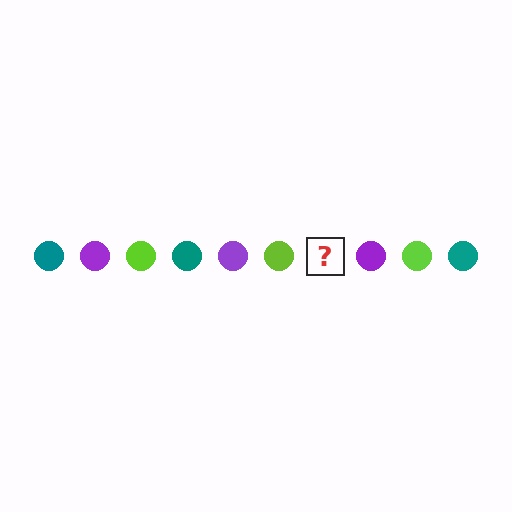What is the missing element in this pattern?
The missing element is a teal circle.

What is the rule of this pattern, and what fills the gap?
The rule is that the pattern cycles through teal, purple, lime circles. The gap should be filled with a teal circle.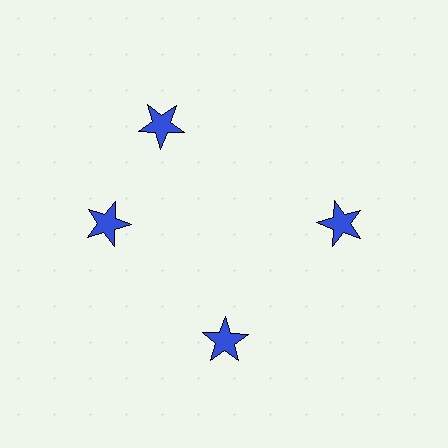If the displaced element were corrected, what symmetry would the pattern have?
It would have 4-fold rotational symmetry — the pattern would map onto itself every 90 degrees.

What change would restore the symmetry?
The symmetry would be restored by rotating it back into even spacing with its neighbors so that all 4 stars sit at equal angles and equal distance from the center.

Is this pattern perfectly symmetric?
No. The 4 blue stars are arranged in a ring, but one element near the 12 o'clock position is rotated out of alignment along the ring, breaking the 4-fold rotational symmetry.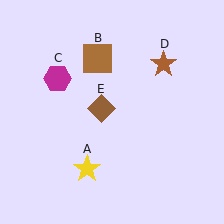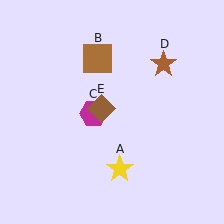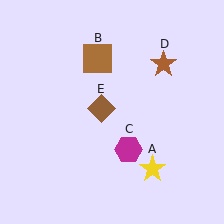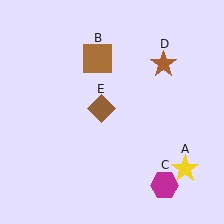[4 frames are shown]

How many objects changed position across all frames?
2 objects changed position: yellow star (object A), magenta hexagon (object C).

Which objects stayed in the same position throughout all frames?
Brown square (object B) and brown star (object D) and brown diamond (object E) remained stationary.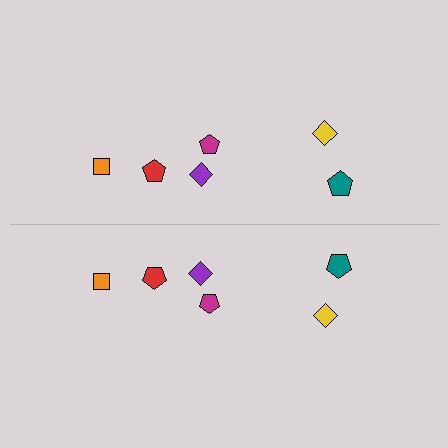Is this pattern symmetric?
Yes, this pattern has bilateral (reflection) symmetry.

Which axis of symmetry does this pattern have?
The pattern has a horizontal axis of symmetry running through the center of the image.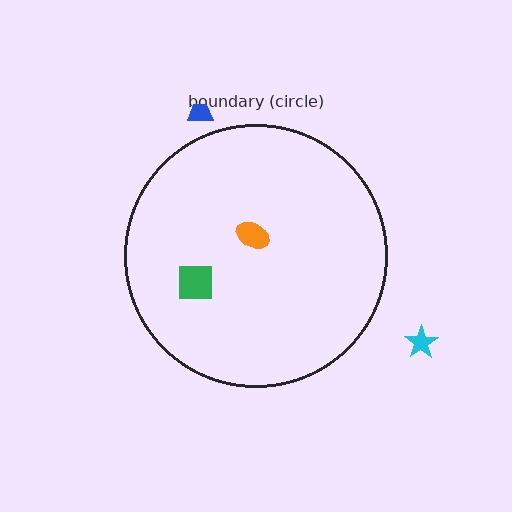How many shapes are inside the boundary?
2 inside, 2 outside.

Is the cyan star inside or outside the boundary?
Outside.